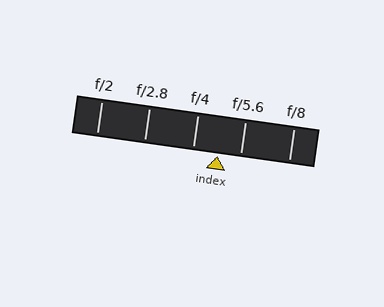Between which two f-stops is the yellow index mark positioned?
The index mark is between f/4 and f/5.6.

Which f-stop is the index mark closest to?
The index mark is closest to f/5.6.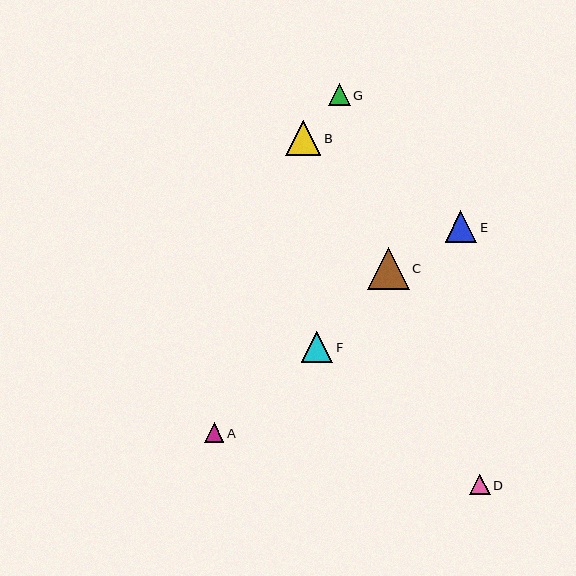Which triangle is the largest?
Triangle C is the largest with a size of approximately 42 pixels.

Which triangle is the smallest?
Triangle A is the smallest with a size of approximately 20 pixels.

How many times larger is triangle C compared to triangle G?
Triangle C is approximately 1.9 times the size of triangle G.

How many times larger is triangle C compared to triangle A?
Triangle C is approximately 2.1 times the size of triangle A.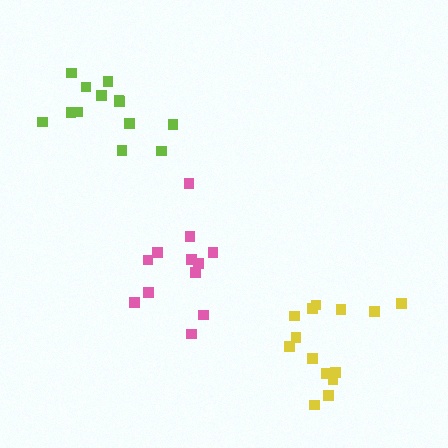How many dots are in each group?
Group 1: 14 dots, Group 2: 12 dots, Group 3: 13 dots (39 total).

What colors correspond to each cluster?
The clusters are colored: yellow, pink, lime.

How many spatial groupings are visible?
There are 3 spatial groupings.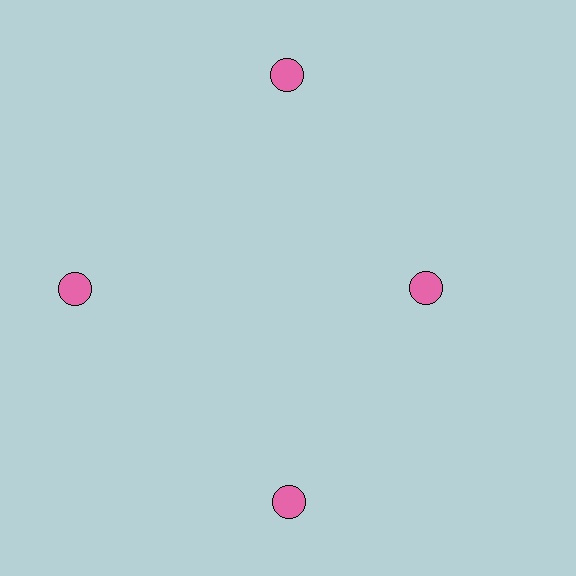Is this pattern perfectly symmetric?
No. The 4 pink circles are arranged in a ring, but one element near the 3 o'clock position is pulled inward toward the center, breaking the 4-fold rotational symmetry.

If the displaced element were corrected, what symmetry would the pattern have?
It would have 4-fold rotational symmetry — the pattern would map onto itself every 90 degrees.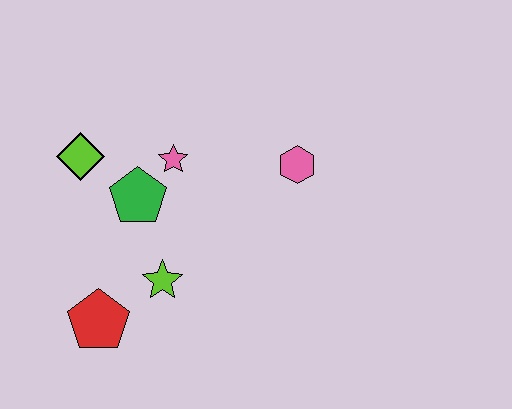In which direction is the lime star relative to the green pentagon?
The lime star is below the green pentagon.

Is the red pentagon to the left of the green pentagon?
Yes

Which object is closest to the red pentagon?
The lime star is closest to the red pentagon.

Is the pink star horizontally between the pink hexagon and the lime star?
Yes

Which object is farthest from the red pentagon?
The pink hexagon is farthest from the red pentagon.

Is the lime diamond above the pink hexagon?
Yes